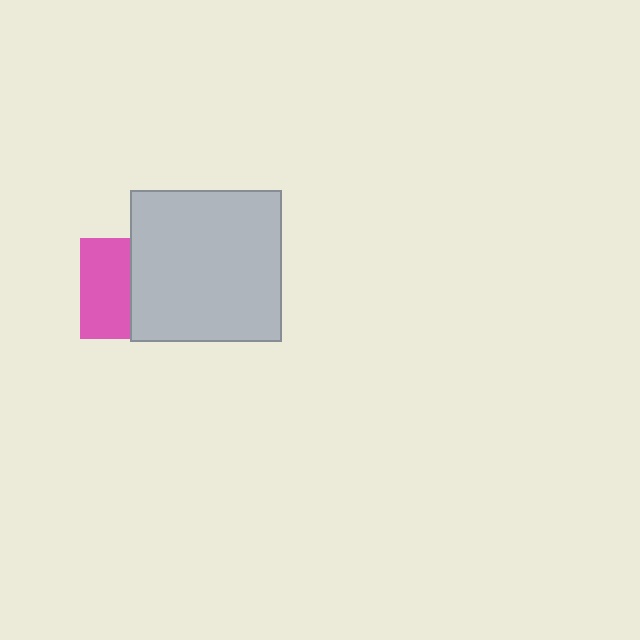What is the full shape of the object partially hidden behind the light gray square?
The partially hidden object is a pink square.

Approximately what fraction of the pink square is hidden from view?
Roughly 51% of the pink square is hidden behind the light gray square.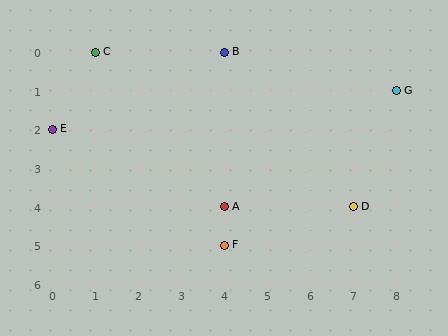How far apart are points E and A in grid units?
Points E and A are 4 columns and 2 rows apart (about 4.5 grid units diagonally).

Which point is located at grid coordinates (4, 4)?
Point A is at (4, 4).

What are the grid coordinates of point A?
Point A is at grid coordinates (4, 4).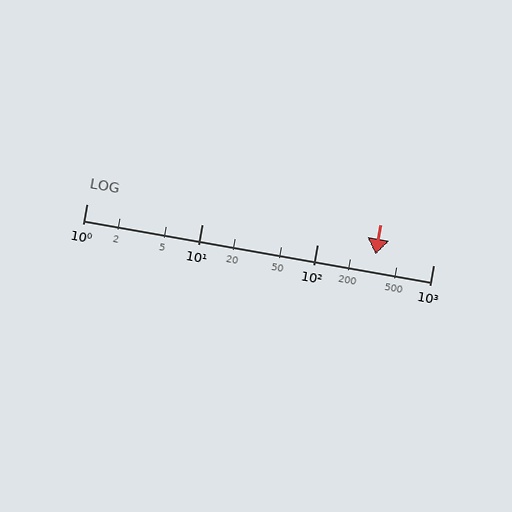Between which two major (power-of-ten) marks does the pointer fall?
The pointer is between 100 and 1000.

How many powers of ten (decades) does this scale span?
The scale spans 3 decades, from 1 to 1000.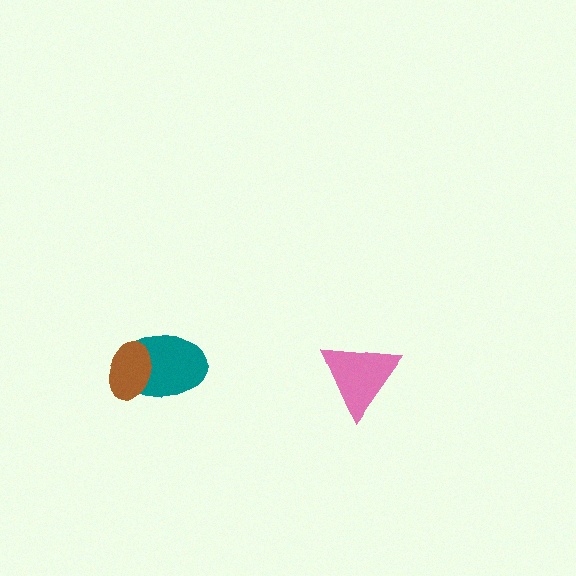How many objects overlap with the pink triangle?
0 objects overlap with the pink triangle.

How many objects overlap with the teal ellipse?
1 object overlaps with the teal ellipse.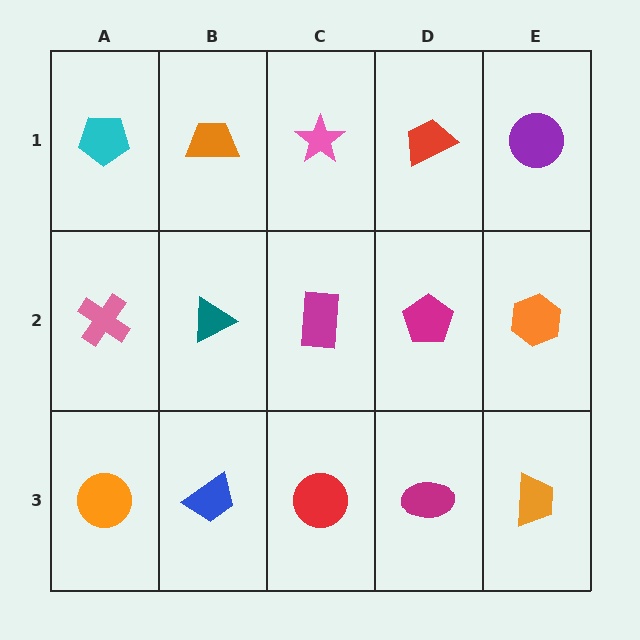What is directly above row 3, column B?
A teal triangle.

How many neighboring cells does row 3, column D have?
3.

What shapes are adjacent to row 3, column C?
A magenta rectangle (row 2, column C), a blue trapezoid (row 3, column B), a magenta ellipse (row 3, column D).